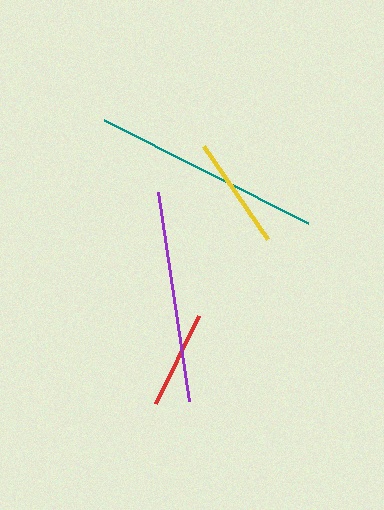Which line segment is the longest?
The teal line is the longest at approximately 229 pixels.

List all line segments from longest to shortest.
From longest to shortest: teal, purple, yellow, red.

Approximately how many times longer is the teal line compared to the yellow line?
The teal line is approximately 2.0 times the length of the yellow line.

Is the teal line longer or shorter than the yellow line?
The teal line is longer than the yellow line.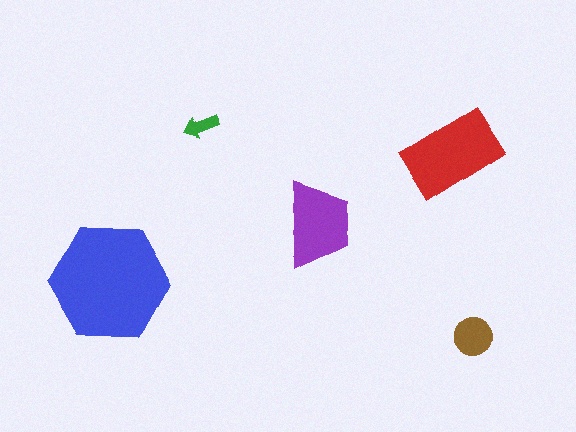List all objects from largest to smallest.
The blue hexagon, the red rectangle, the purple trapezoid, the brown circle, the green arrow.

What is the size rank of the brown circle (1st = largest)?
4th.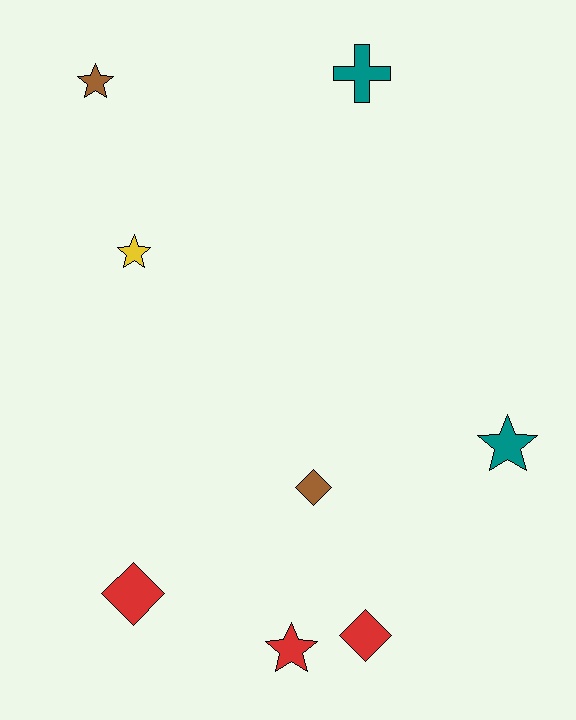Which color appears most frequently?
Red, with 3 objects.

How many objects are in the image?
There are 8 objects.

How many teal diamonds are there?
There are no teal diamonds.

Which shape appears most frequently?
Star, with 4 objects.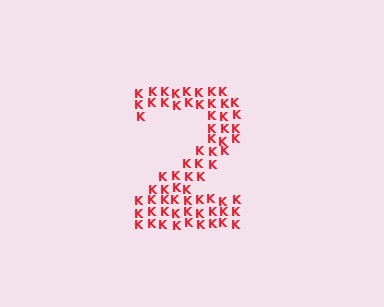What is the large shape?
The large shape is the digit 2.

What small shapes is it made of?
It is made of small letter K's.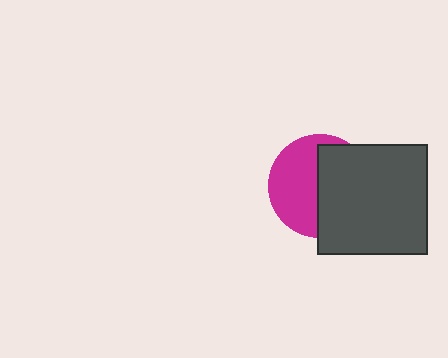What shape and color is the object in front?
The object in front is a dark gray square.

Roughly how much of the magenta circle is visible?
About half of it is visible (roughly 50%).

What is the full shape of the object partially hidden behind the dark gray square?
The partially hidden object is a magenta circle.